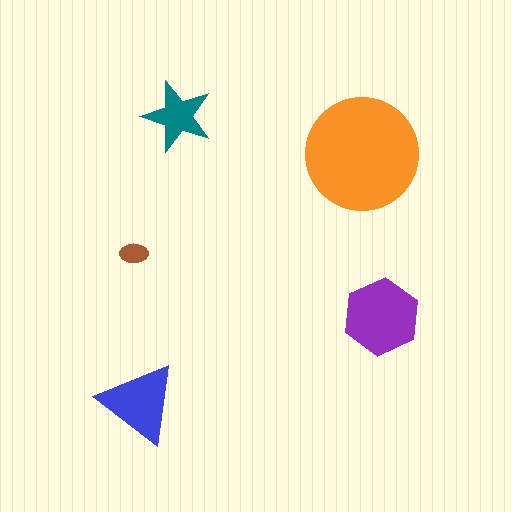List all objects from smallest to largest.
The brown ellipse, the teal star, the blue triangle, the purple hexagon, the orange circle.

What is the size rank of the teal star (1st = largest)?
4th.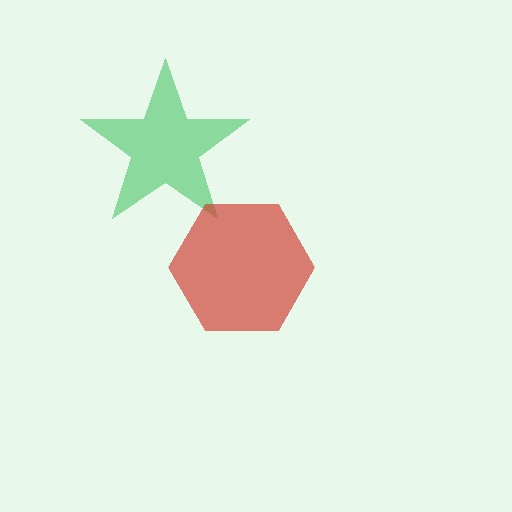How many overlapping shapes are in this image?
There are 2 overlapping shapes in the image.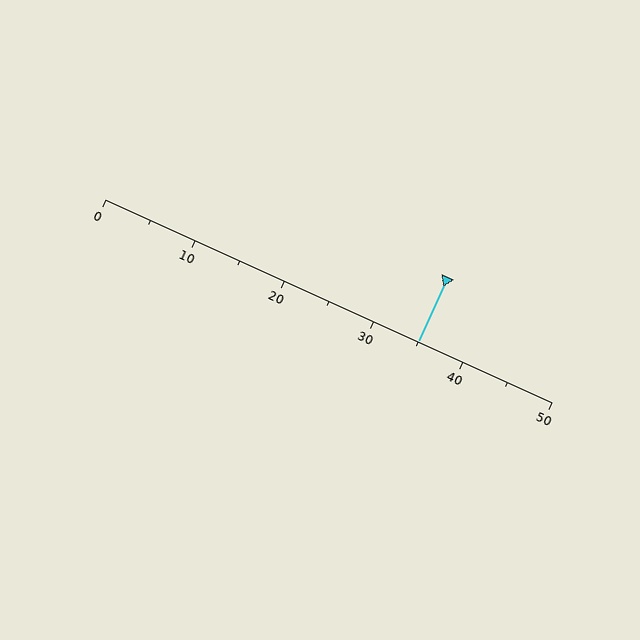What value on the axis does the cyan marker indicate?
The marker indicates approximately 35.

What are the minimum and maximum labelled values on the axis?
The axis runs from 0 to 50.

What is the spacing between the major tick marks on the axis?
The major ticks are spaced 10 apart.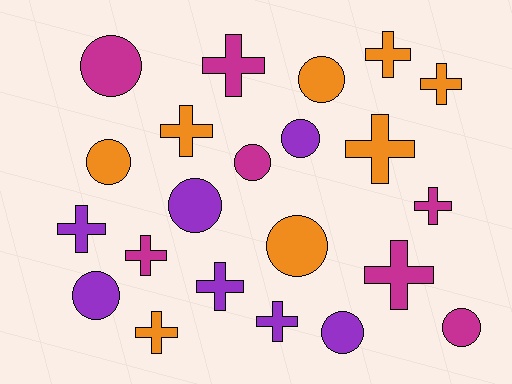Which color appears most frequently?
Orange, with 8 objects.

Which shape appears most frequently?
Cross, with 12 objects.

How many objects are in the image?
There are 22 objects.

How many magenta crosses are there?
There are 4 magenta crosses.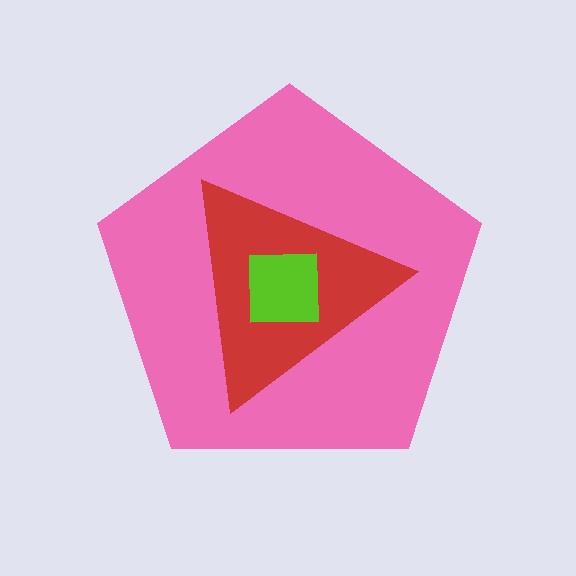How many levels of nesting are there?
3.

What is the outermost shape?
The pink pentagon.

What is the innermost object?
The lime square.